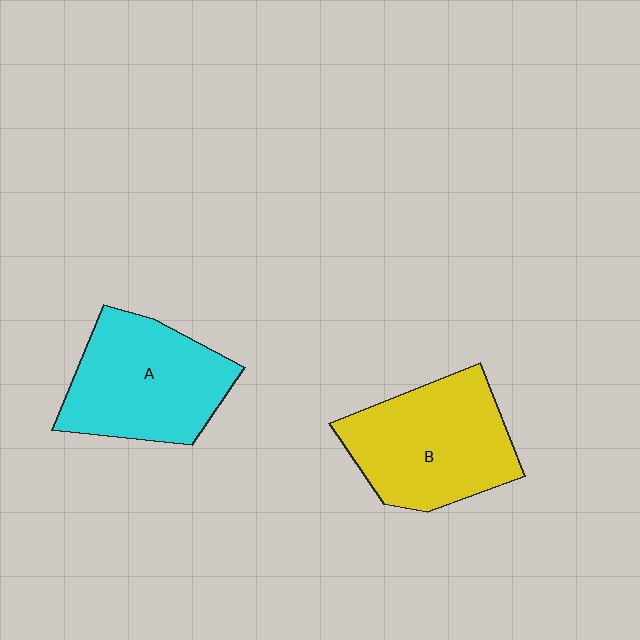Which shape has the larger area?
Shape B (yellow).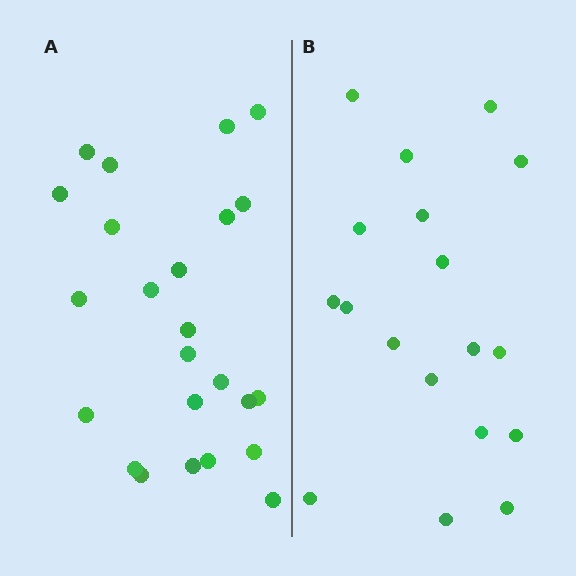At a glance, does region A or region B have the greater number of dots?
Region A (the left region) has more dots.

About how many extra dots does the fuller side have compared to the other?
Region A has about 6 more dots than region B.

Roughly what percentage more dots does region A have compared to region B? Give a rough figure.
About 35% more.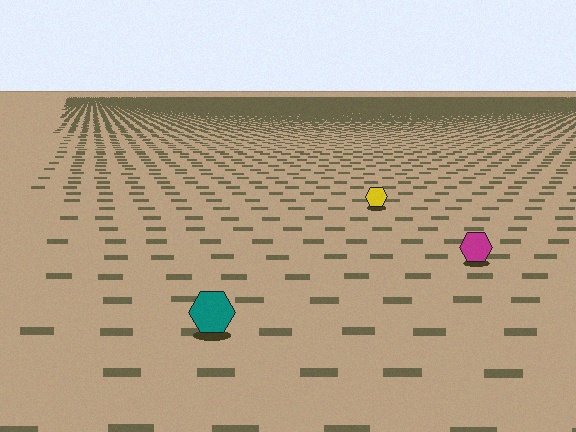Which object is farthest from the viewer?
The yellow hexagon is farthest from the viewer. It appears smaller and the ground texture around it is denser.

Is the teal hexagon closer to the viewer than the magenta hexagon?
Yes. The teal hexagon is closer — you can tell from the texture gradient: the ground texture is coarser near it.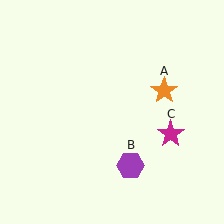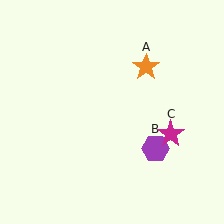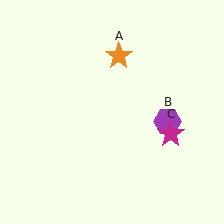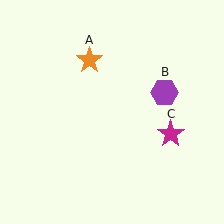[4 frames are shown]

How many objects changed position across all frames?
2 objects changed position: orange star (object A), purple hexagon (object B).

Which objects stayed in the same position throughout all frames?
Magenta star (object C) remained stationary.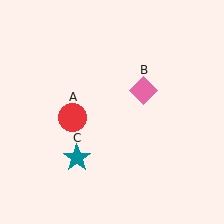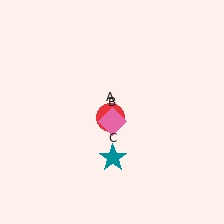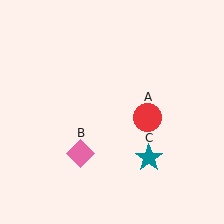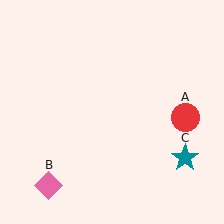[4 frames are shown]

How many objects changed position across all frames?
3 objects changed position: red circle (object A), pink diamond (object B), teal star (object C).